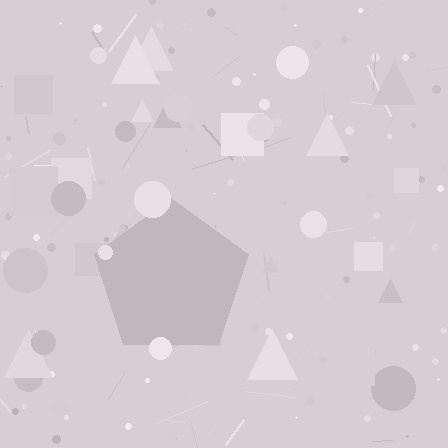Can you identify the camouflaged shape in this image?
The camouflaged shape is a pentagon.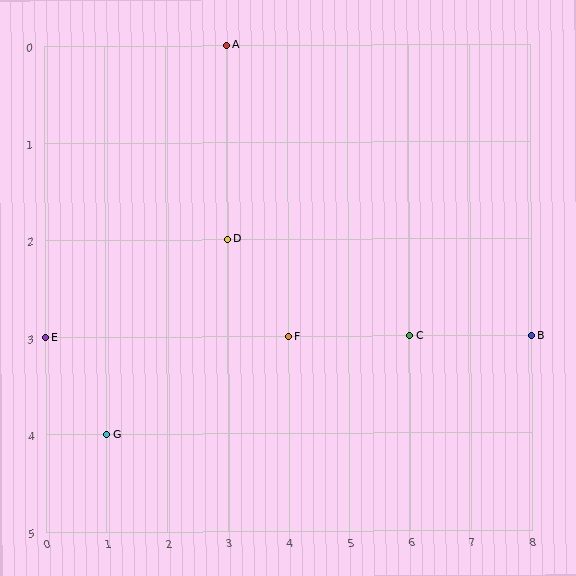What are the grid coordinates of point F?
Point F is at grid coordinates (4, 3).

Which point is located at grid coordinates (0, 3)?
Point E is at (0, 3).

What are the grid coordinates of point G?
Point G is at grid coordinates (1, 4).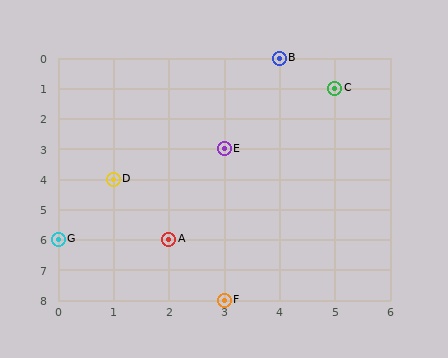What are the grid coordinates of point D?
Point D is at grid coordinates (1, 4).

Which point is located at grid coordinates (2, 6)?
Point A is at (2, 6).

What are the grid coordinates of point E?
Point E is at grid coordinates (3, 3).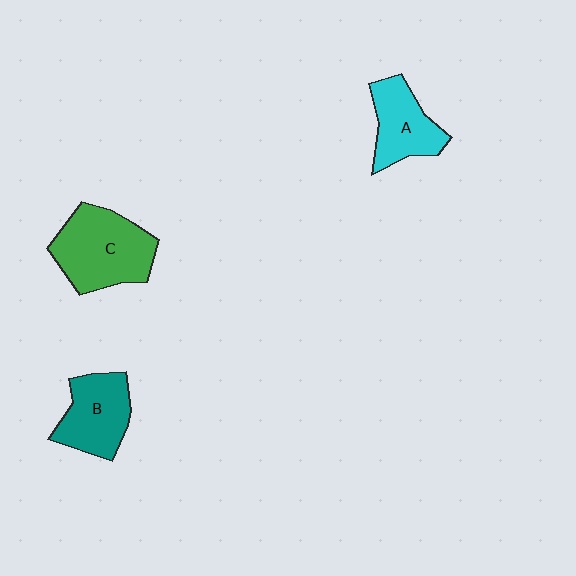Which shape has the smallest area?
Shape A (cyan).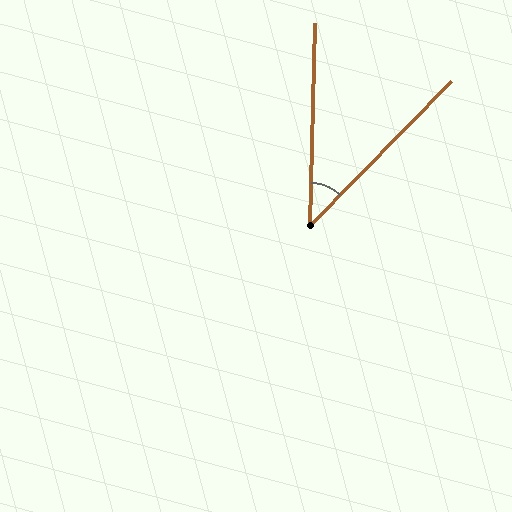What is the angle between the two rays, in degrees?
Approximately 43 degrees.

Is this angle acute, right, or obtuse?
It is acute.